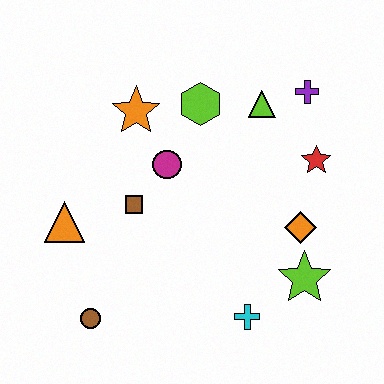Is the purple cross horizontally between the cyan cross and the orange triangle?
No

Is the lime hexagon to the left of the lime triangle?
Yes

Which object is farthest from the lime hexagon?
The brown circle is farthest from the lime hexagon.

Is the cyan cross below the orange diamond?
Yes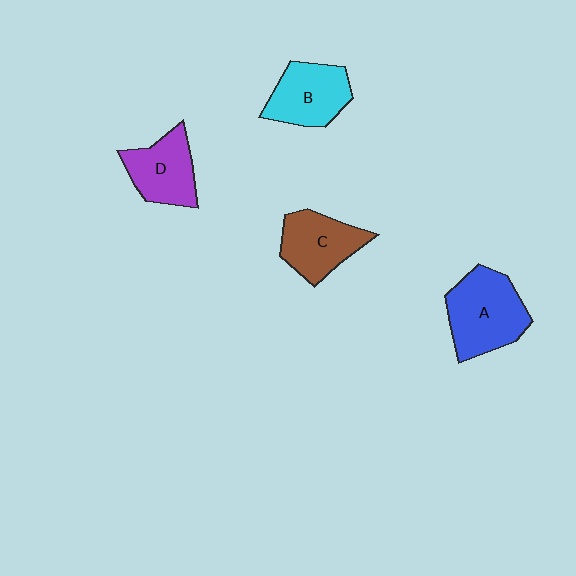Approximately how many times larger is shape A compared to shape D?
Approximately 1.4 times.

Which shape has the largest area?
Shape A (blue).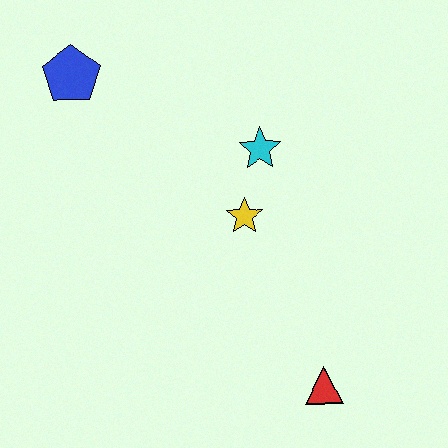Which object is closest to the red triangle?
The yellow star is closest to the red triangle.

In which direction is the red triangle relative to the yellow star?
The red triangle is below the yellow star.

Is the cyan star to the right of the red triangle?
No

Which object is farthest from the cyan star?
The red triangle is farthest from the cyan star.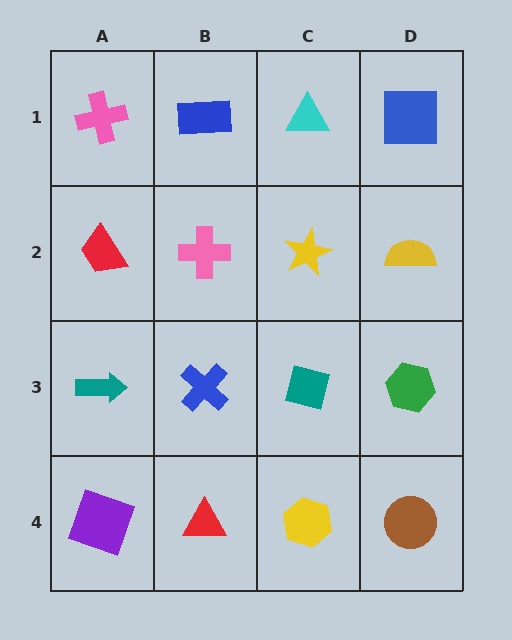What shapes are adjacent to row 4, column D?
A green hexagon (row 3, column D), a yellow hexagon (row 4, column C).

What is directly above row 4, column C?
A teal square.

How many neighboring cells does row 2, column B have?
4.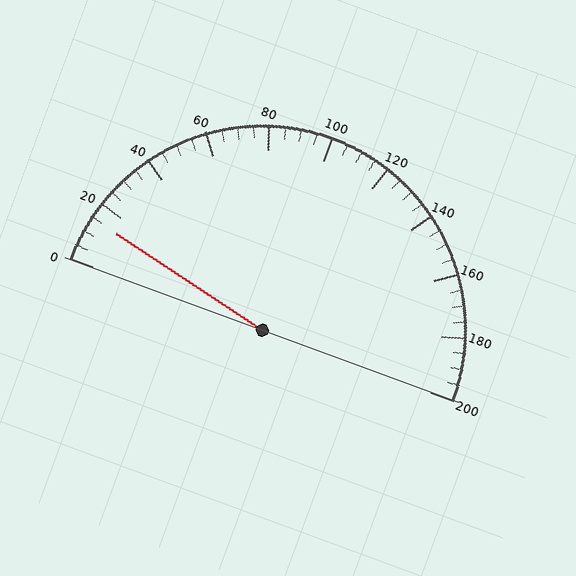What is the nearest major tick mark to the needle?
The nearest major tick mark is 20.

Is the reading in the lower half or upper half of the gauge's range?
The reading is in the lower half of the range (0 to 200).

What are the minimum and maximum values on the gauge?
The gauge ranges from 0 to 200.